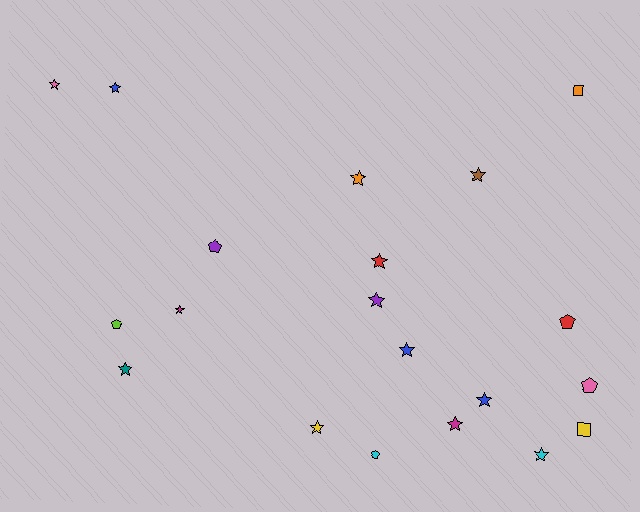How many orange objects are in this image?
There are 2 orange objects.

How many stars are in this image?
There are 13 stars.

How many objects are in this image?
There are 20 objects.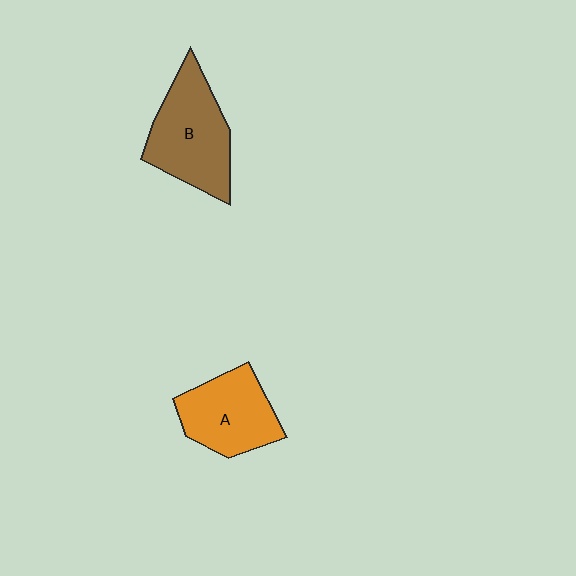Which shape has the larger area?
Shape B (brown).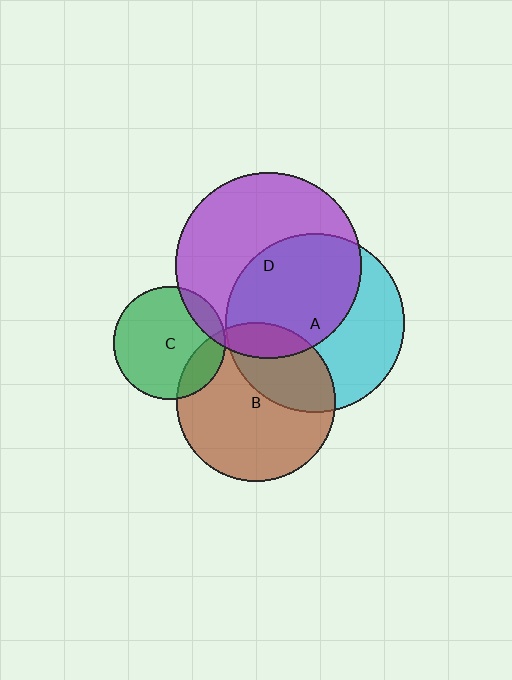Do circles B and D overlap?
Yes.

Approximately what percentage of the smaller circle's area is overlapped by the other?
Approximately 15%.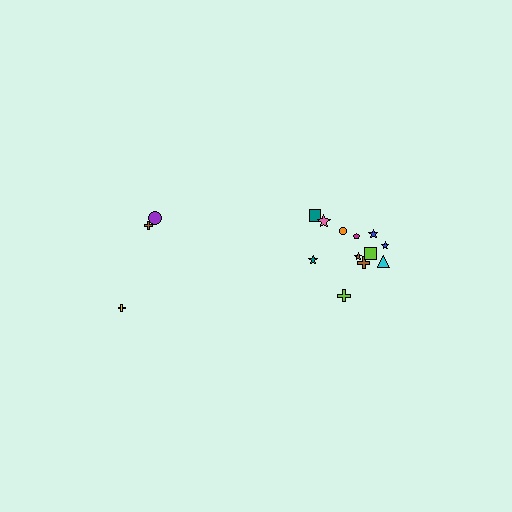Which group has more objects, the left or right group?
The right group.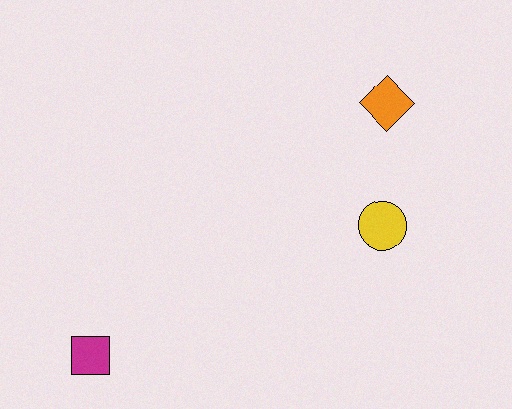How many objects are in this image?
There are 3 objects.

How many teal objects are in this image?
There are no teal objects.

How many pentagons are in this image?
There are no pentagons.